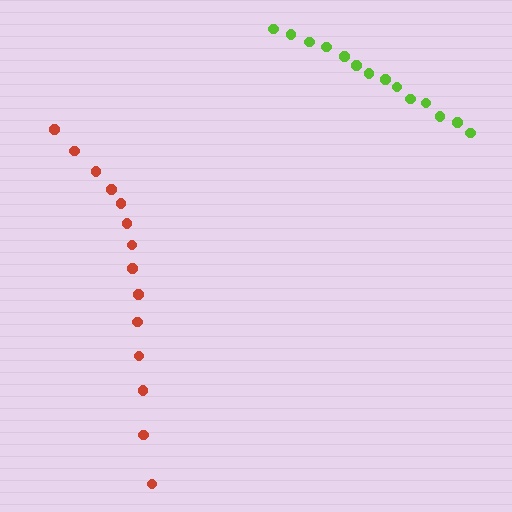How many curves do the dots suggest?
There are 2 distinct paths.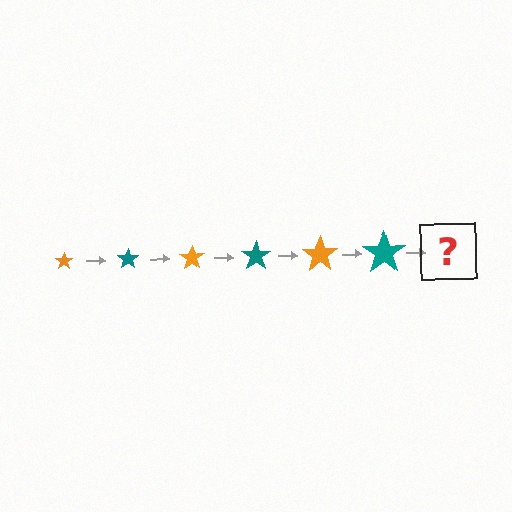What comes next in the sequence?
The next element should be an orange star, larger than the previous one.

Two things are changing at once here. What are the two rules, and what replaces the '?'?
The two rules are that the star grows larger each step and the color cycles through orange and teal. The '?' should be an orange star, larger than the previous one.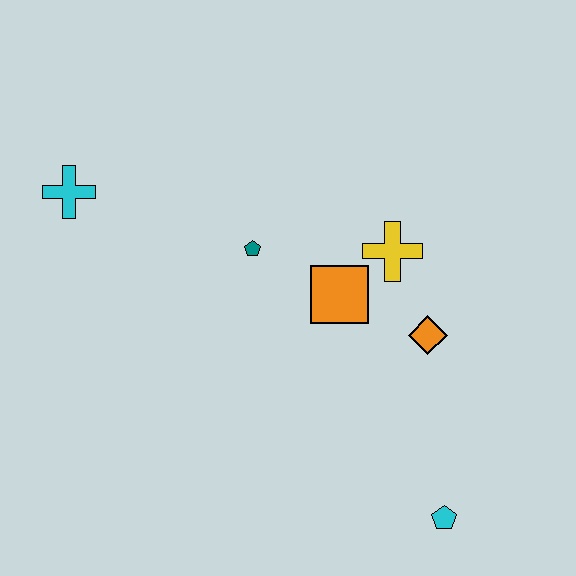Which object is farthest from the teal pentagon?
The cyan pentagon is farthest from the teal pentagon.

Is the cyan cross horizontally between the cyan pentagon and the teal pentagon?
No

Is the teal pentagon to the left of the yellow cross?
Yes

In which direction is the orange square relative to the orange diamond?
The orange square is to the left of the orange diamond.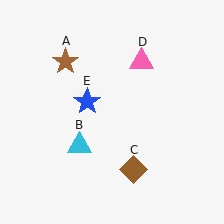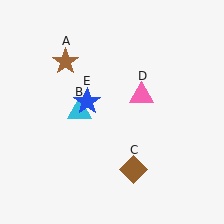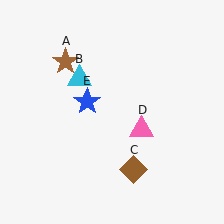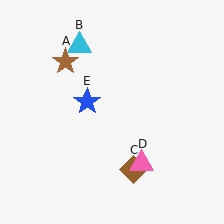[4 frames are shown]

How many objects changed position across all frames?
2 objects changed position: cyan triangle (object B), pink triangle (object D).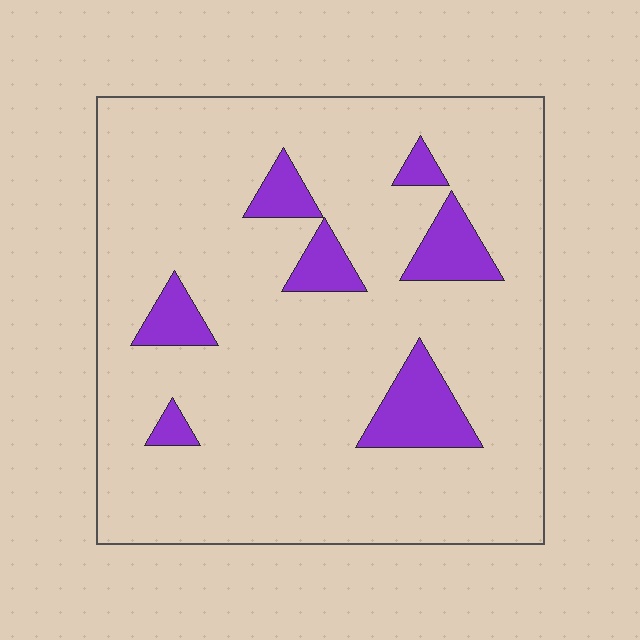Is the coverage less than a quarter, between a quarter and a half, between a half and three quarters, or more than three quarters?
Less than a quarter.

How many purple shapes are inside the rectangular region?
7.